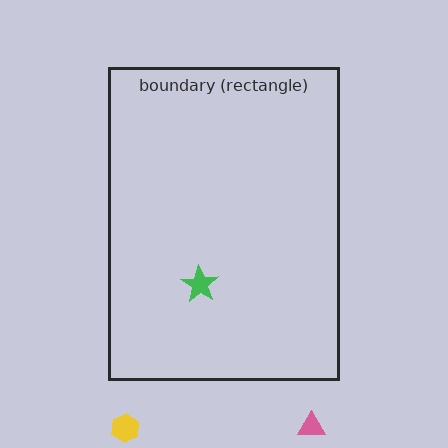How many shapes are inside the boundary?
1 inside, 2 outside.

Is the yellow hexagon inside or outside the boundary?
Outside.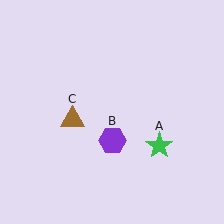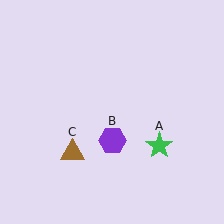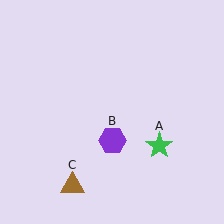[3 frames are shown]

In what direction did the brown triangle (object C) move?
The brown triangle (object C) moved down.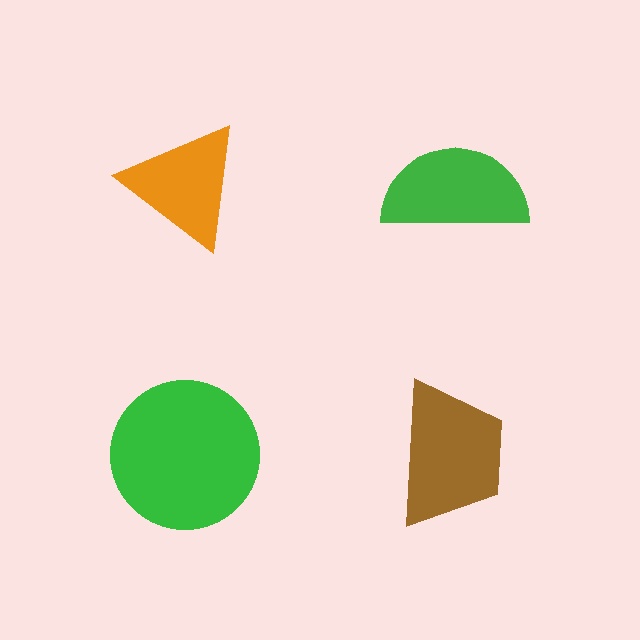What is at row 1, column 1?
An orange triangle.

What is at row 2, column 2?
A brown trapezoid.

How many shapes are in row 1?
2 shapes.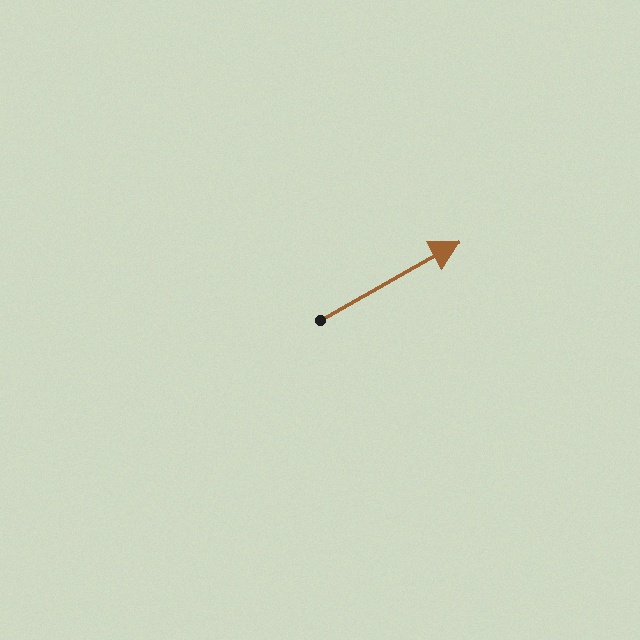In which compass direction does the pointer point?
Northeast.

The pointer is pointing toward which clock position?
Roughly 2 o'clock.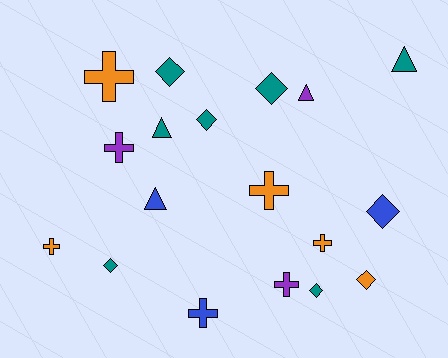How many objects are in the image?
There are 18 objects.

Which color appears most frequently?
Teal, with 7 objects.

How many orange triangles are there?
There are no orange triangles.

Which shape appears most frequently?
Diamond, with 7 objects.